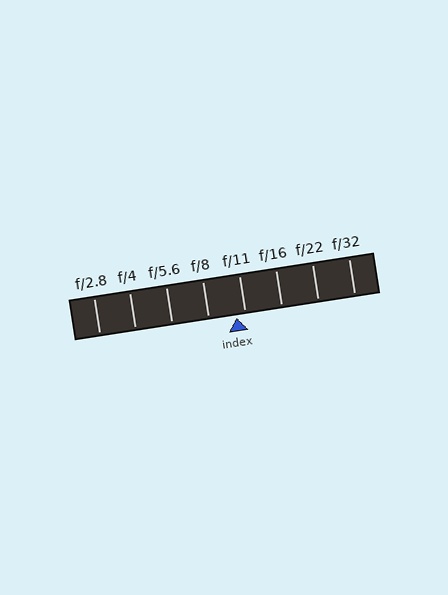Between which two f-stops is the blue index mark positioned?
The index mark is between f/8 and f/11.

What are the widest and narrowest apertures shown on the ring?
The widest aperture shown is f/2.8 and the narrowest is f/32.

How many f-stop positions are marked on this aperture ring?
There are 8 f-stop positions marked.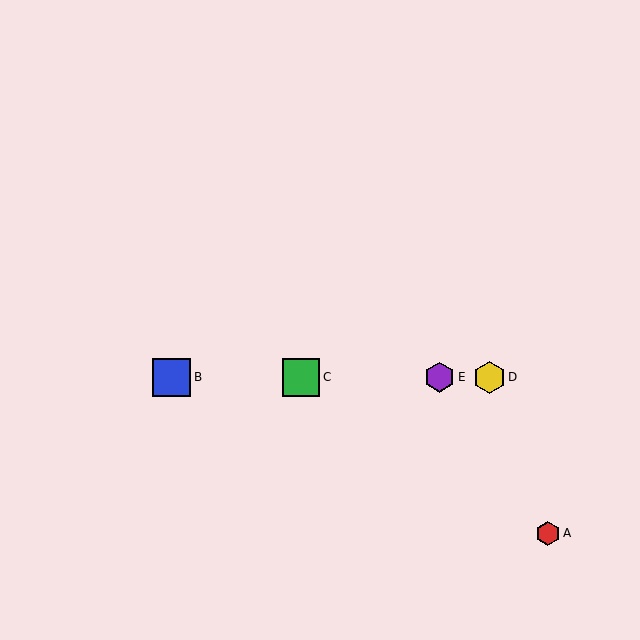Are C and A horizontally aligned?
No, C is at y≈377 and A is at y≈533.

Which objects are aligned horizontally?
Objects B, C, D, E are aligned horizontally.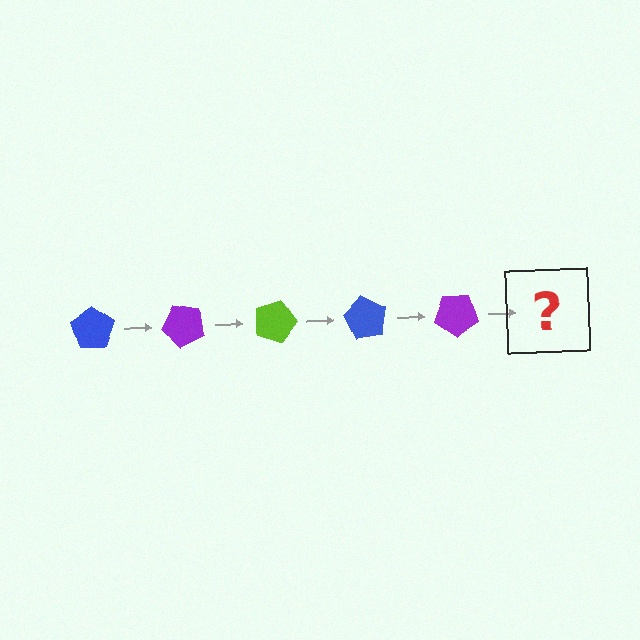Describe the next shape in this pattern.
It should be a lime pentagon, rotated 225 degrees from the start.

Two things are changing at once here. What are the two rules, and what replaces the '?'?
The two rules are that it rotates 45 degrees each step and the color cycles through blue, purple, and lime. The '?' should be a lime pentagon, rotated 225 degrees from the start.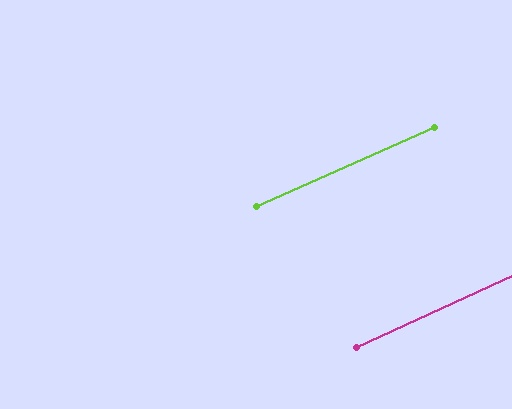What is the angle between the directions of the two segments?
Approximately 1 degree.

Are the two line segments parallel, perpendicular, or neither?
Parallel — their directions differ by only 0.5°.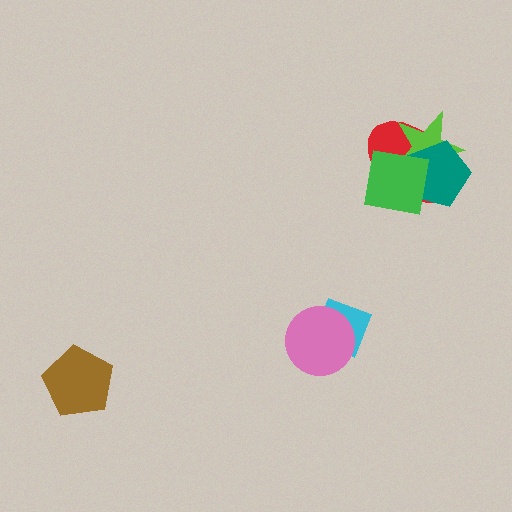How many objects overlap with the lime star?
3 objects overlap with the lime star.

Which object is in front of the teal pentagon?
The green square is in front of the teal pentagon.